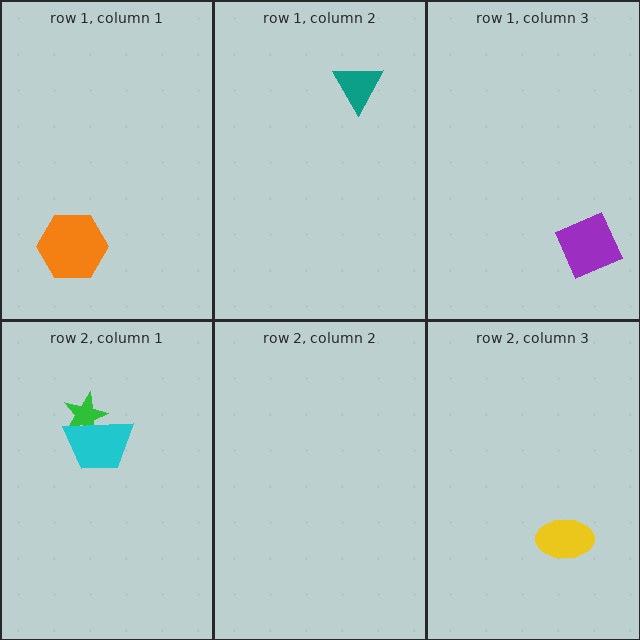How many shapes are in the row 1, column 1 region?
1.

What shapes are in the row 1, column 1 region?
The orange hexagon.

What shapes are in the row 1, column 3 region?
The purple square.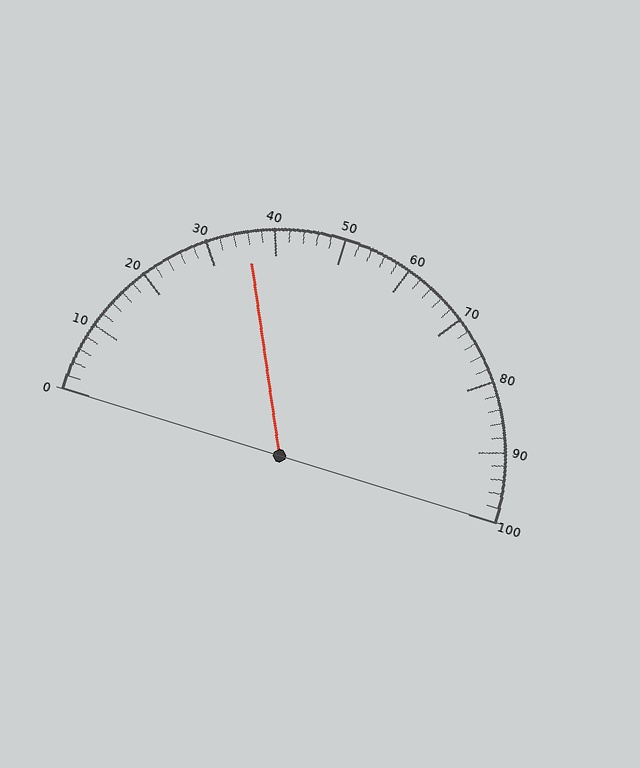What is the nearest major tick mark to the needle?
The nearest major tick mark is 40.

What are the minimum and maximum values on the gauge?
The gauge ranges from 0 to 100.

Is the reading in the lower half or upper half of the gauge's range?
The reading is in the lower half of the range (0 to 100).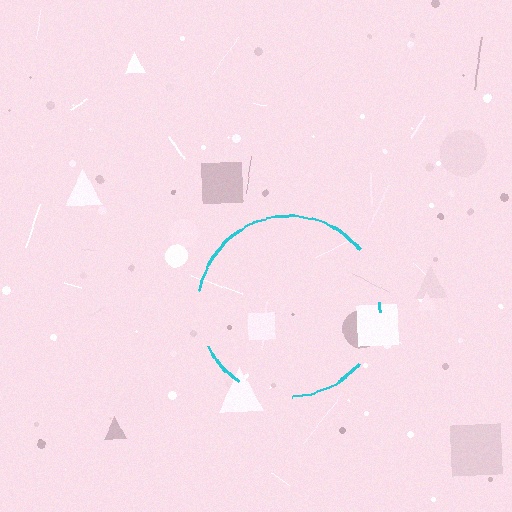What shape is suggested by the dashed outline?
The dashed outline suggests a circle.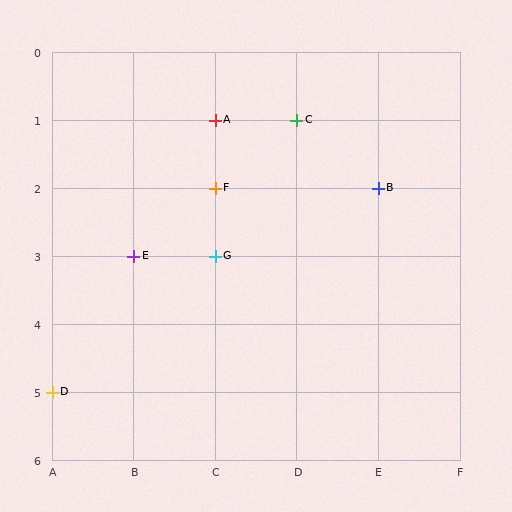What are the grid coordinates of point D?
Point D is at grid coordinates (A, 5).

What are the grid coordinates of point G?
Point G is at grid coordinates (C, 3).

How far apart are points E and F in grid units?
Points E and F are 1 column and 1 row apart (about 1.4 grid units diagonally).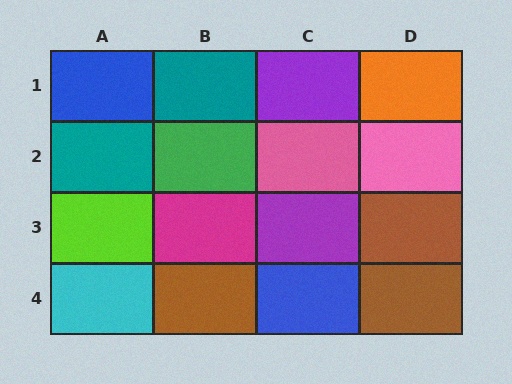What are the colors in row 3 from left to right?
Lime, magenta, purple, brown.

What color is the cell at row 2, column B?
Green.